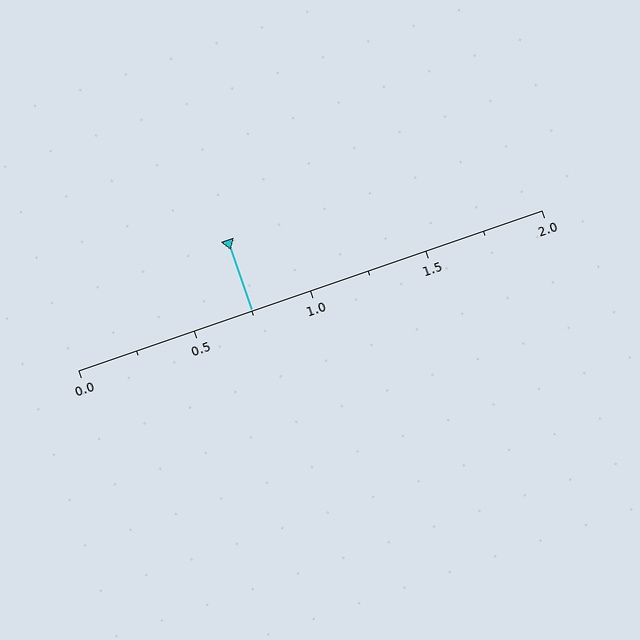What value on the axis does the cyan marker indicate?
The marker indicates approximately 0.75.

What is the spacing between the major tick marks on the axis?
The major ticks are spaced 0.5 apart.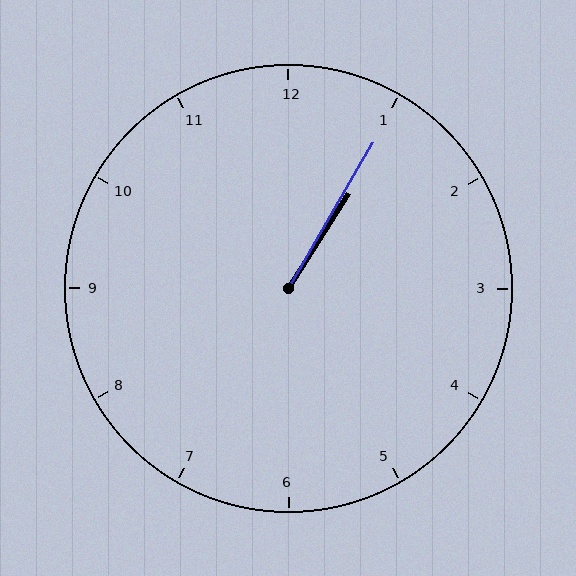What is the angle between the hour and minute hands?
Approximately 2 degrees.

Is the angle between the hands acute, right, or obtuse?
It is acute.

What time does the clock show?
1:05.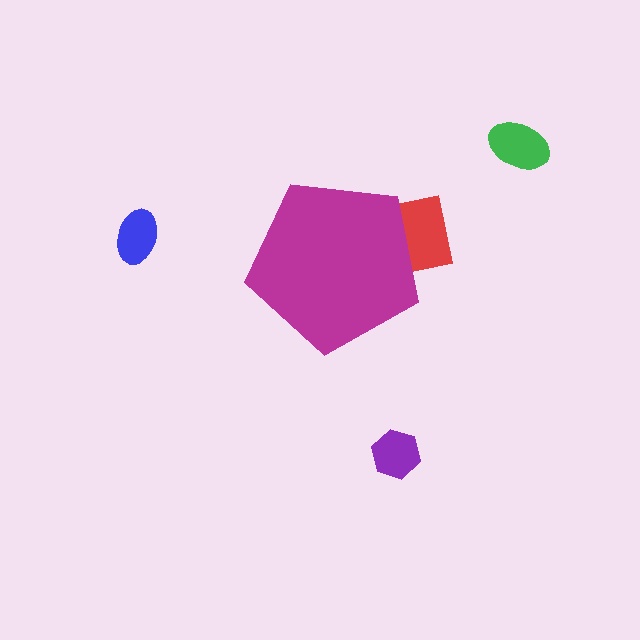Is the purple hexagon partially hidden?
No, the purple hexagon is fully visible.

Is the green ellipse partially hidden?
No, the green ellipse is fully visible.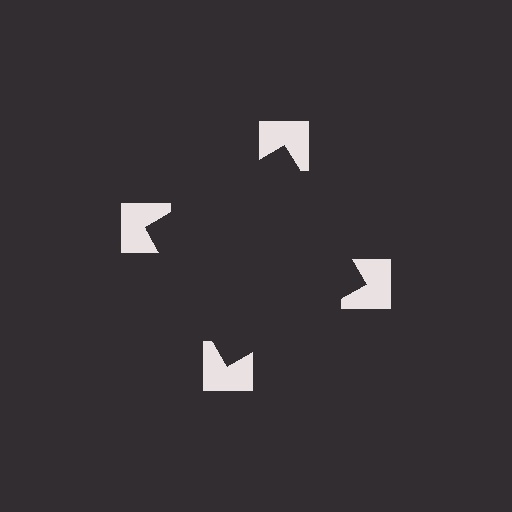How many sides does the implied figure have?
4 sides.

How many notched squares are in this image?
There are 4 — one at each vertex of the illusory square.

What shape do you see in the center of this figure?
An illusory square — its edges are inferred from the aligned wedge cuts in the notched squares, not physically drawn.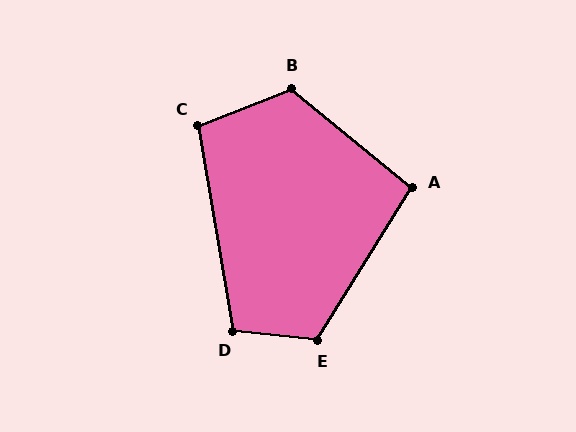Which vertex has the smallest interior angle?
A, at approximately 97 degrees.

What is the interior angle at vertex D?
Approximately 106 degrees (obtuse).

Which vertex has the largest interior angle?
B, at approximately 119 degrees.